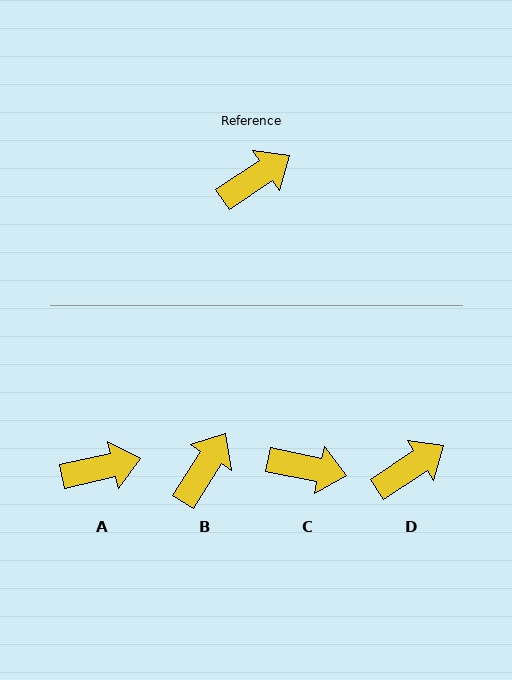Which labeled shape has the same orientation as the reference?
D.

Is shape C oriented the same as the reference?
No, it is off by about 45 degrees.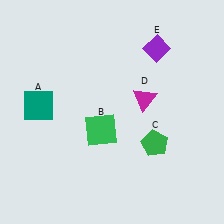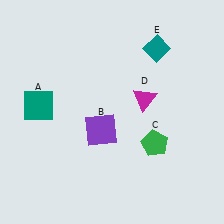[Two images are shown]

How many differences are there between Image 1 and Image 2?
There are 2 differences between the two images.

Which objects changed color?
B changed from green to purple. E changed from purple to teal.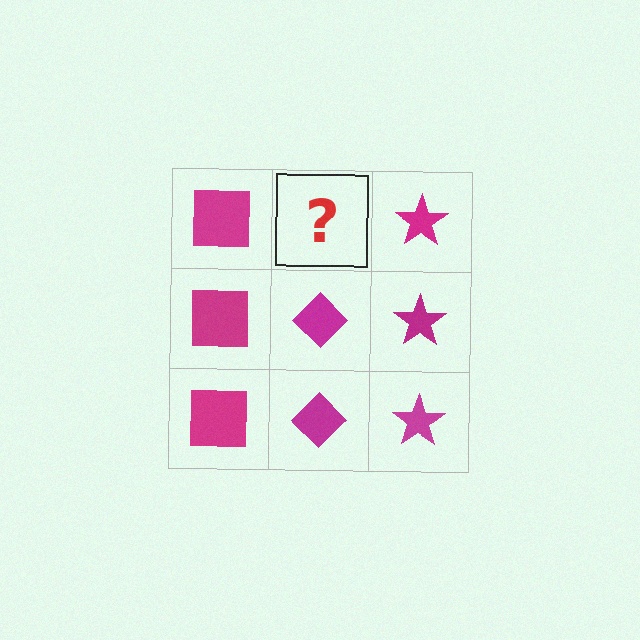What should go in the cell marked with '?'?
The missing cell should contain a magenta diamond.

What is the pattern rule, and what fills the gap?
The rule is that each column has a consistent shape. The gap should be filled with a magenta diamond.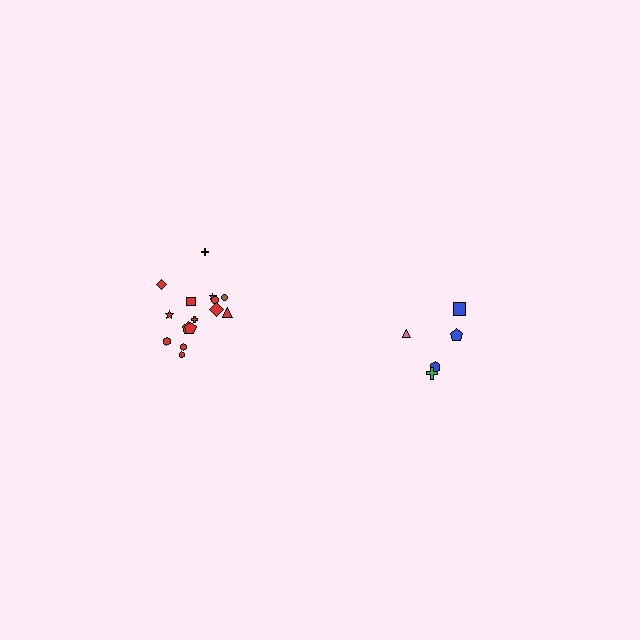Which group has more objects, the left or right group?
The left group.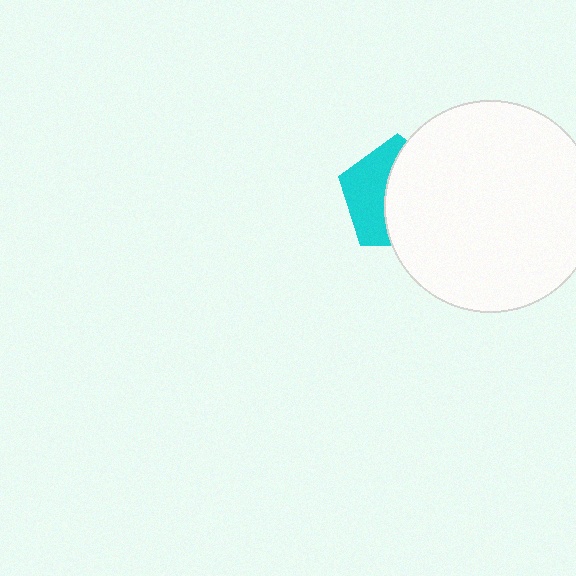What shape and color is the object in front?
The object in front is a white circle.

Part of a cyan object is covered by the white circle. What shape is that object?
It is a pentagon.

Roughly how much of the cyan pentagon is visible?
A small part of it is visible (roughly 42%).